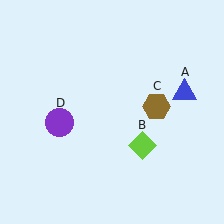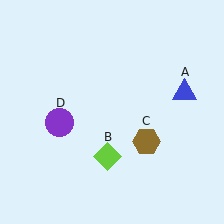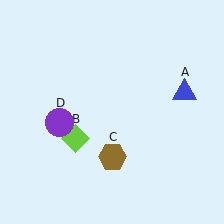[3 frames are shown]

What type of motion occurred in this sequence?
The lime diamond (object B), brown hexagon (object C) rotated clockwise around the center of the scene.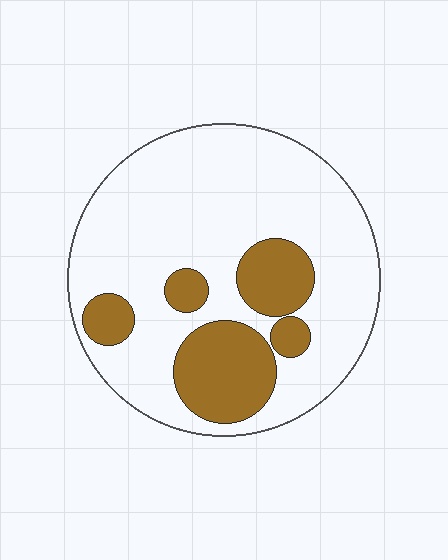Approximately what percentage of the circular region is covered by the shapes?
Approximately 25%.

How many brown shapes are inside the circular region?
5.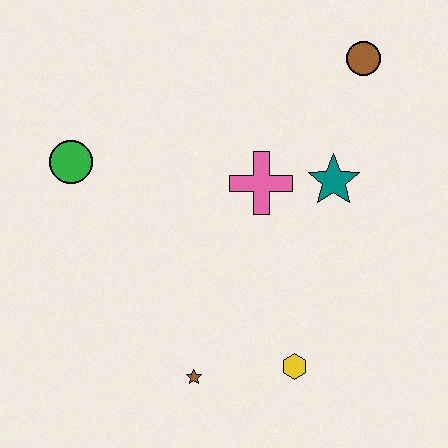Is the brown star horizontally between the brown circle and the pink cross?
No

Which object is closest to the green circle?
The pink cross is closest to the green circle.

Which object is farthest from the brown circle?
The brown star is farthest from the brown circle.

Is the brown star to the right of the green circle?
Yes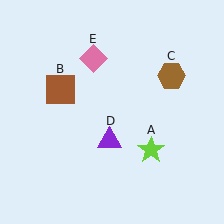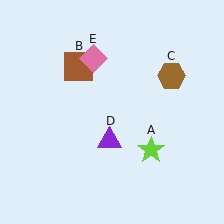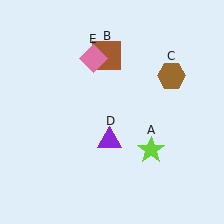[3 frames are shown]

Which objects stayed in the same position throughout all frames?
Lime star (object A) and brown hexagon (object C) and purple triangle (object D) and pink diamond (object E) remained stationary.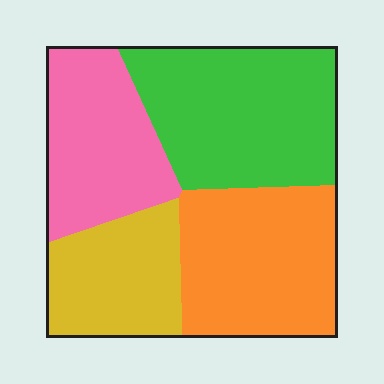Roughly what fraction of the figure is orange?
Orange takes up about one quarter (1/4) of the figure.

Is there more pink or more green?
Green.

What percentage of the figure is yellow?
Yellow covers around 20% of the figure.